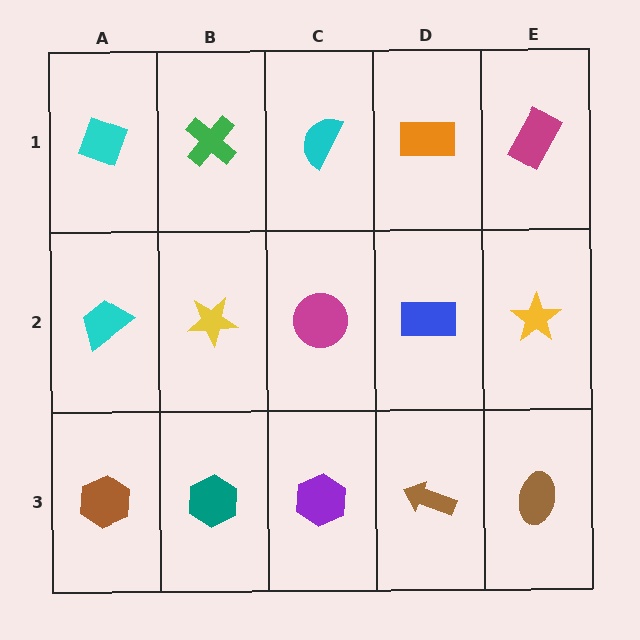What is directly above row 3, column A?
A cyan trapezoid.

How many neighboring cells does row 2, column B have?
4.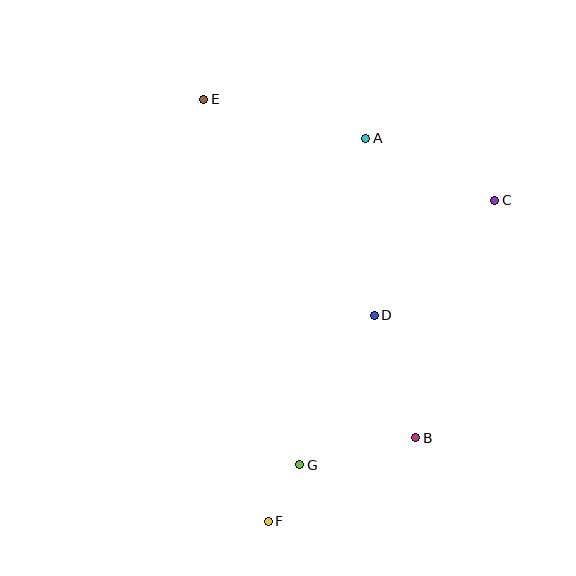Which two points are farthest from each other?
Points E and F are farthest from each other.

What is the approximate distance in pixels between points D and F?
The distance between D and F is approximately 232 pixels.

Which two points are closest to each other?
Points F and G are closest to each other.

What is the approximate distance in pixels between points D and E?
The distance between D and E is approximately 276 pixels.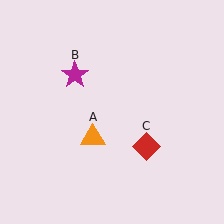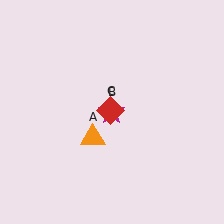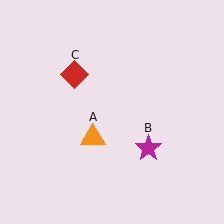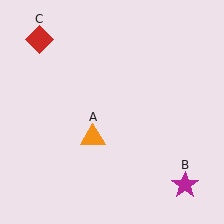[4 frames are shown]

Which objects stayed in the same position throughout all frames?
Orange triangle (object A) remained stationary.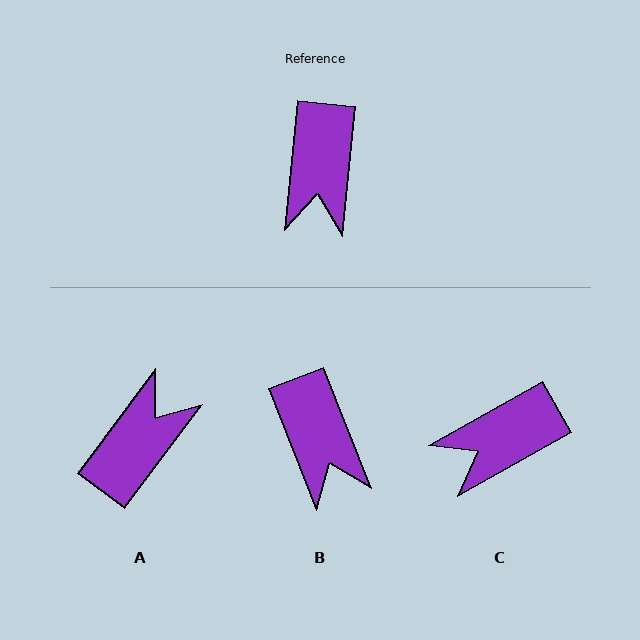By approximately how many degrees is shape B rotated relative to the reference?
Approximately 27 degrees counter-clockwise.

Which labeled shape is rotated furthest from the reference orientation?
A, about 149 degrees away.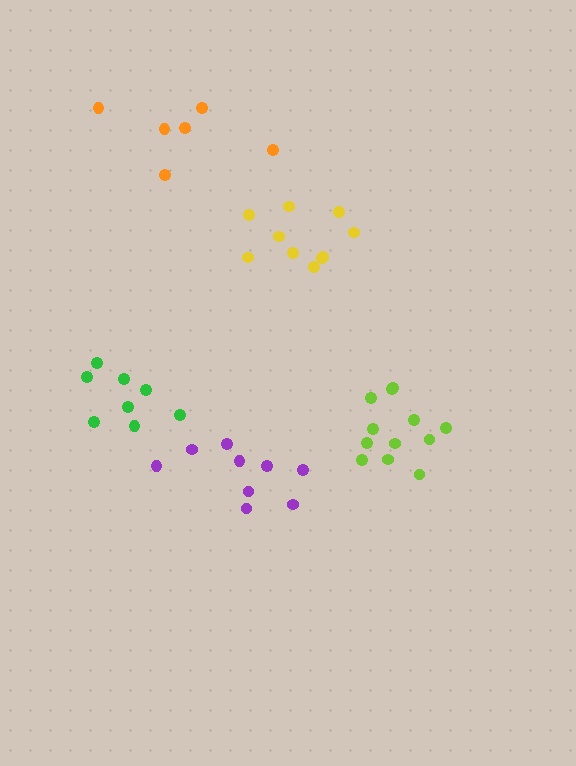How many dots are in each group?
Group 1: 9 dots, Group 2: 6 dots, Group 3: 12 dots, Group 4: 8 dots, Group 5: 10 dots (45 total).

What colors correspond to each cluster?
The clusters are colored: purple, orange, lime, green, yellow.